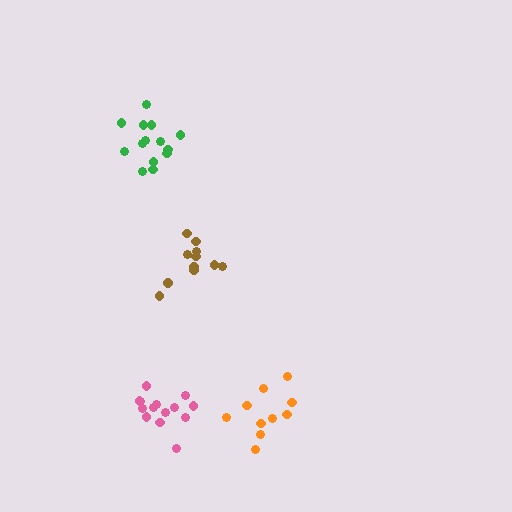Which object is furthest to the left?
The green cluster is leftmost.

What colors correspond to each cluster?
The clusters are colored: orange, pink, green, brown.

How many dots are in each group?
Group 1: 10 dots, Group 2: 14 dots, Group 3: 14 dots, Group 4: 11 dots (49 total).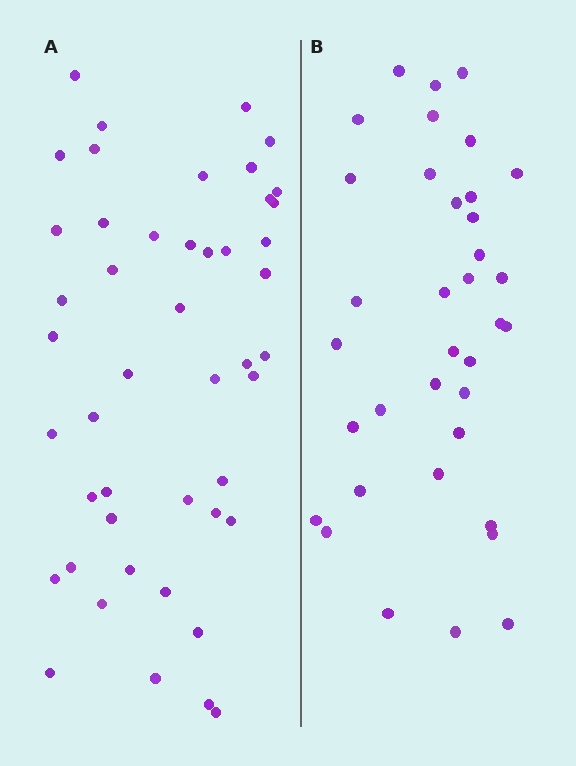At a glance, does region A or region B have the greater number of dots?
Region A (the left region) has more dots.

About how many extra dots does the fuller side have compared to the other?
Region A has roughly 12 or so more dots than region B.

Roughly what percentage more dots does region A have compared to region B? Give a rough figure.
About 30% more.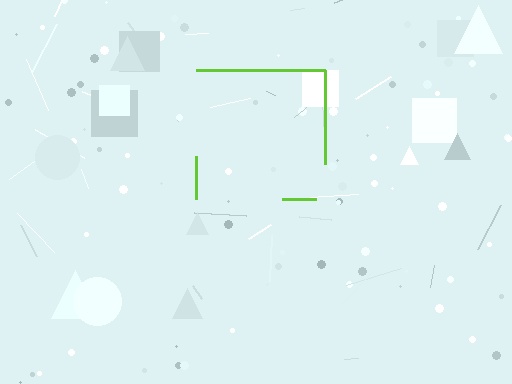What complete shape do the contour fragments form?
The contour fragments form a square.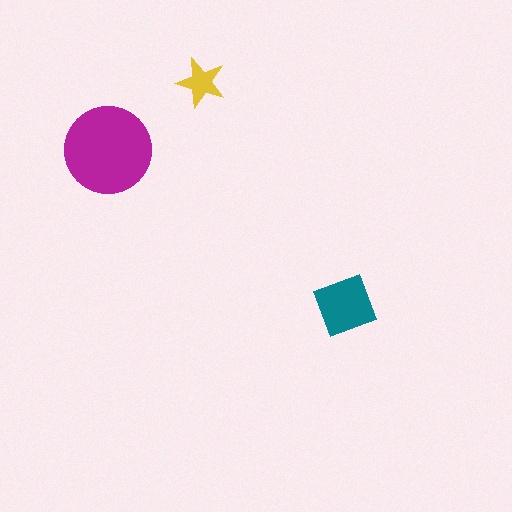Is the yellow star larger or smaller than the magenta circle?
Smaller.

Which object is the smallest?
The yellow star.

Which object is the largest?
The magenta circle.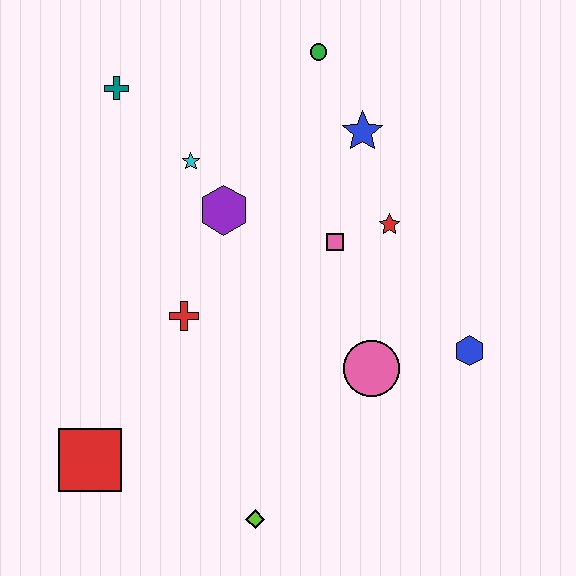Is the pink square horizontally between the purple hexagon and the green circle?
No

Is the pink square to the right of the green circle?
Yes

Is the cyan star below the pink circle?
No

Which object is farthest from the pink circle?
The teal cross is farthest from the pink circle.